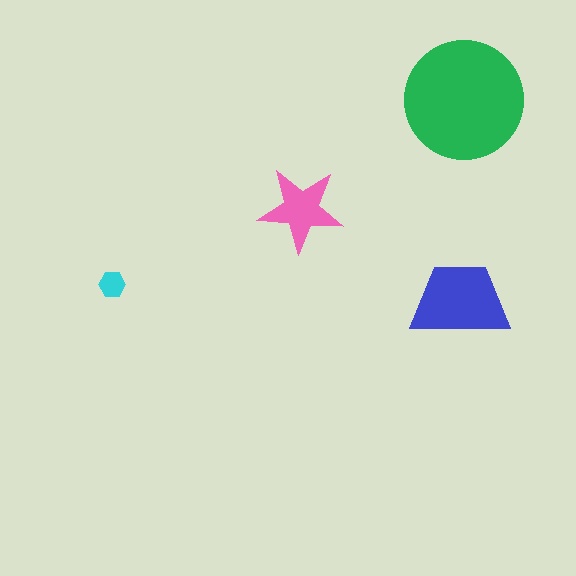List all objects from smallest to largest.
The cyan hexagon, the pink star, the blue trapezoid, the green circle.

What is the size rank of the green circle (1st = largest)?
1st.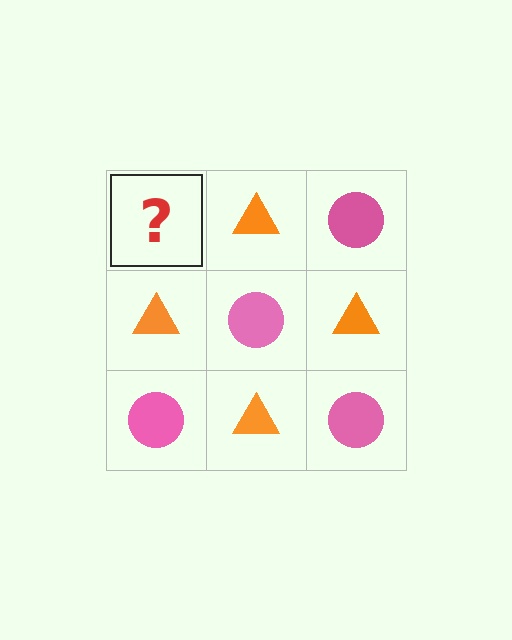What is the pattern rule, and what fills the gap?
The rule is that it alternates pink circle and orange triangle in a checkerboard pattern. The gap should be filled with a pink circle.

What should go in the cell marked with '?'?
The missing cell should contain a pink circle.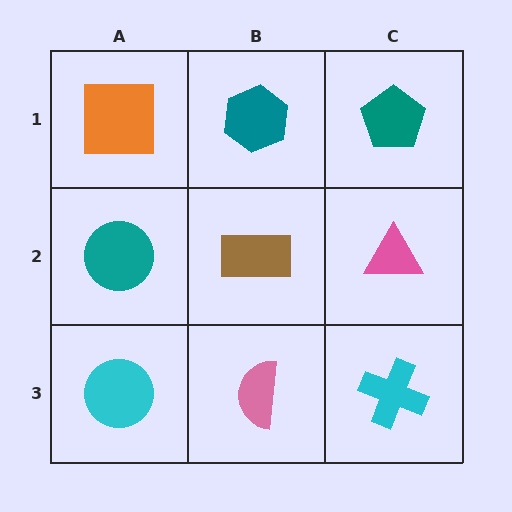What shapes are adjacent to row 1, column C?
A pink triangle (row 2, column C), a teal hexagon (row 1, column B).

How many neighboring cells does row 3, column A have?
2.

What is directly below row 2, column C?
A cyan cross.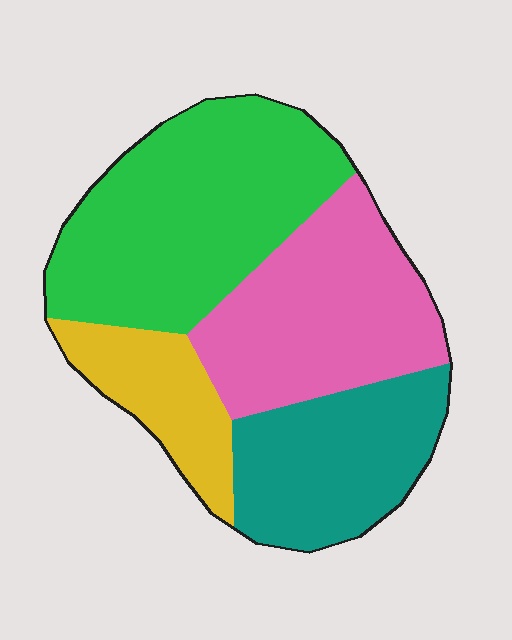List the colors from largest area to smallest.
From largest to smallest: green, pink, teal, yellow.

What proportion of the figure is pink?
Pink covers roughly 30% of the figure.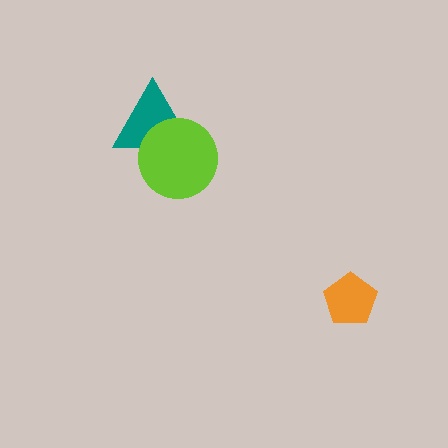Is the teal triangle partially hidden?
Yes, it is partially covered by another shape.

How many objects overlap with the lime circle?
1 object overlaps with the lime circle.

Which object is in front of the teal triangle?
The lime circle is in front of the teal triangle.